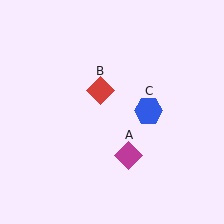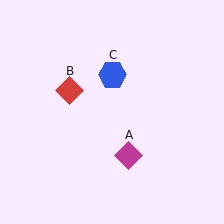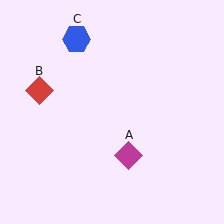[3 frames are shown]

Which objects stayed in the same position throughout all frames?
Magenta diamond (object A) remained stationary.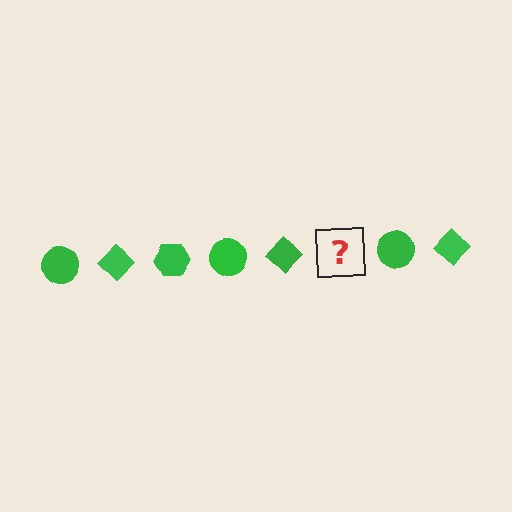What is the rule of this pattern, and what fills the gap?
The rule is that the pattern cycles through circle, diamond, hexagon shapes in green. The gap should be filled with a green hexagon.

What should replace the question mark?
The question mark should be replaced with a green hexagon.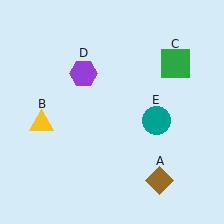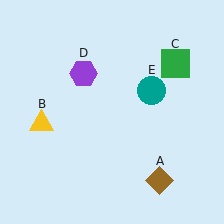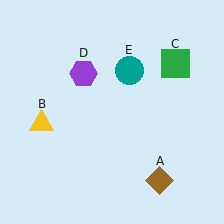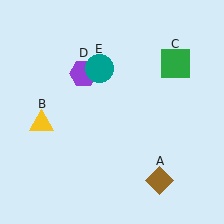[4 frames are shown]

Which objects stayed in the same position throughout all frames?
Brown diamond (object A) and yellow triangle (object B) and green square (object C) and purple hexagon (object D) remained stationary.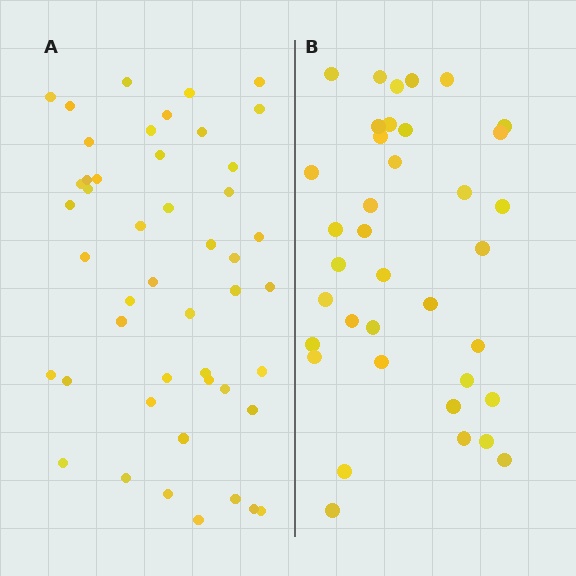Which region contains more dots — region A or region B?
Region A (the left region) has more dots.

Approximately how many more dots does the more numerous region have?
Region A has roughly 10 or so more dots than region B.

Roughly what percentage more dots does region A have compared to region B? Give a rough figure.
About 25% more.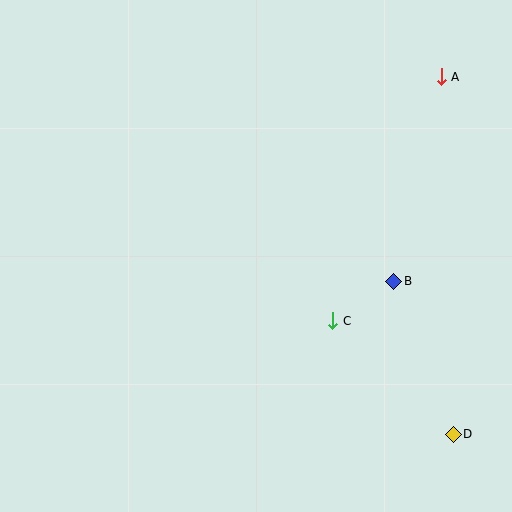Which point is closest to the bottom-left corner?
Point C is closest to the bottom-left corner.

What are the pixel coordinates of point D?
Point D is at (453, 434).